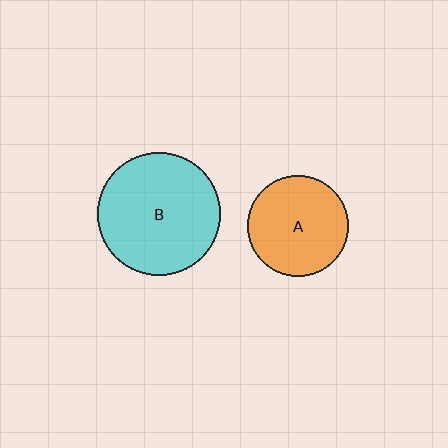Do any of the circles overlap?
No, none of the circles overlap.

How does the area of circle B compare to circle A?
Approximately 1.5 times.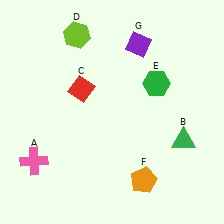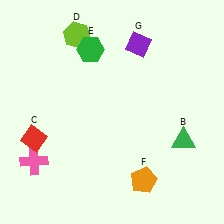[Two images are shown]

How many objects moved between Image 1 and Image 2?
2 objects moved between the two images.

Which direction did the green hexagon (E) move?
The green hexagon (E) moved left.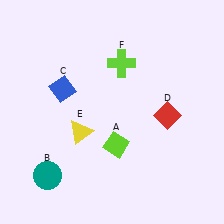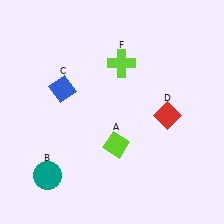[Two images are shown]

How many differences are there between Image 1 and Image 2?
There is 1 difference between the two images.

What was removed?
The yellow triangle (E) was removed in Image 2.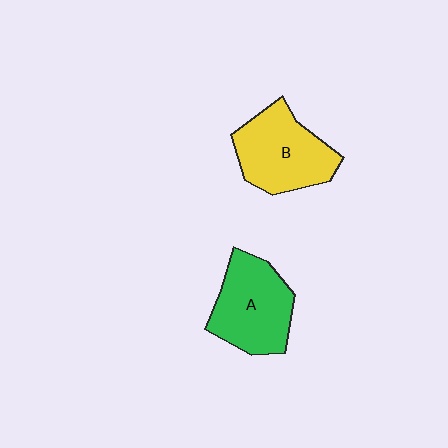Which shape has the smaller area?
Shape A (green).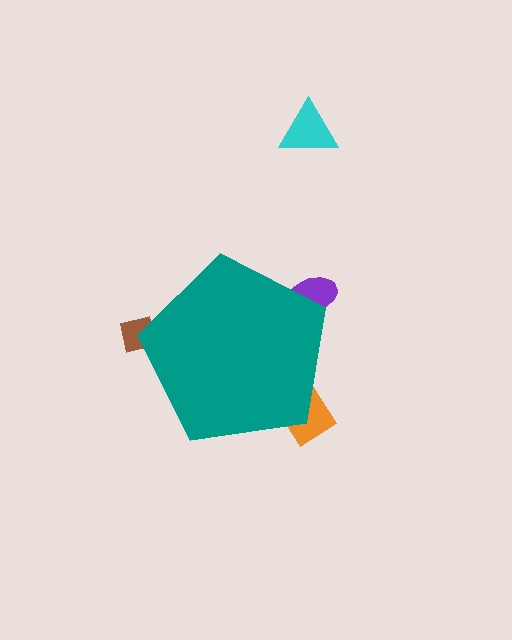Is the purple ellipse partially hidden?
Yes, the purple ellipse is partially hidden behind the teal pentagon.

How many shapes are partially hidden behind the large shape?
3 shapes are partially hidden.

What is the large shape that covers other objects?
A teal pentagon.